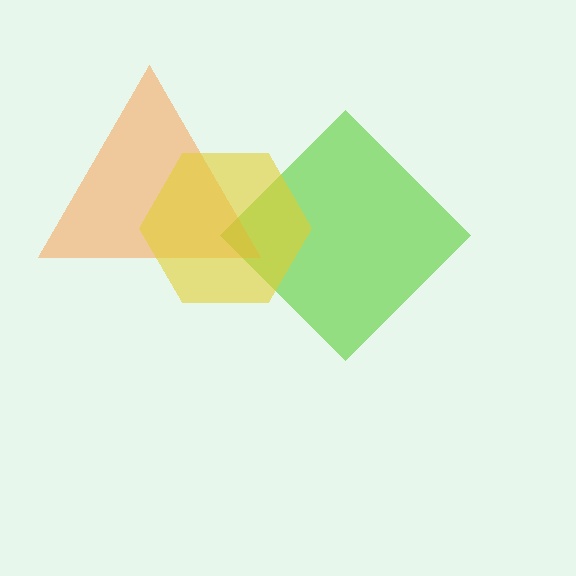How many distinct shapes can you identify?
There are 3 distinct shapes: a lime diamond, an orange triangle, a yellow hexagon.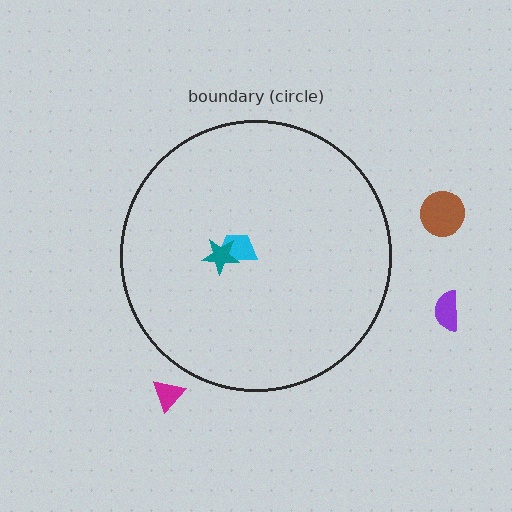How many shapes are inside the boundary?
2 inside, 3 outside.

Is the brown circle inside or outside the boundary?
Outside.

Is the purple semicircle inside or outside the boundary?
Outside.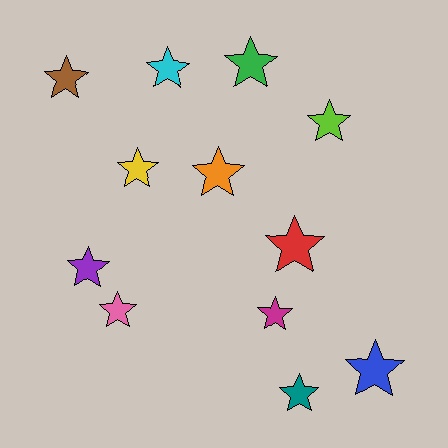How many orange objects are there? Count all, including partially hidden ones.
There is 1 orange object.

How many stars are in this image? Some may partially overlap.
There are 12 stars.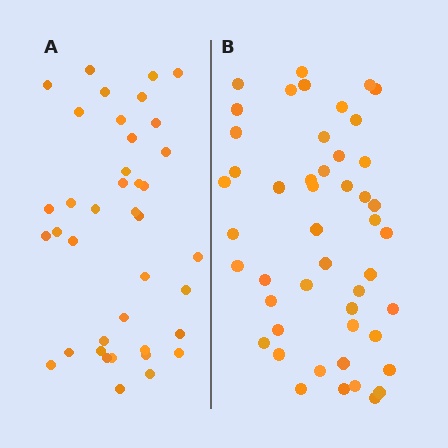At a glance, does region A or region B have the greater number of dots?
Region B (the right region) has more dots.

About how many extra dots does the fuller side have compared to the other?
Region B has roughly 8 or so more dots than region A.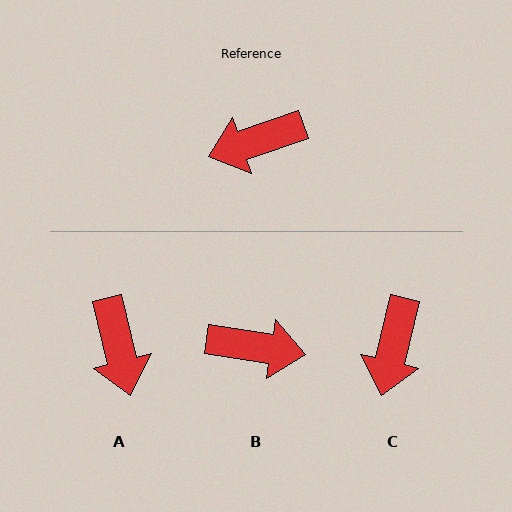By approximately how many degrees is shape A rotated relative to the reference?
Approximately 85 degrees counter-clockwise.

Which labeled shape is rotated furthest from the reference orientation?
B, about 153 degrees away.